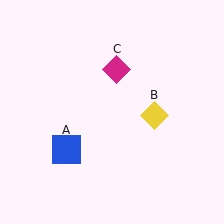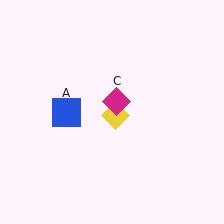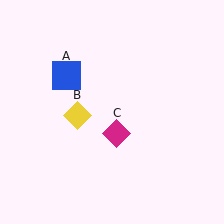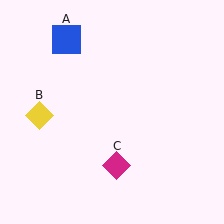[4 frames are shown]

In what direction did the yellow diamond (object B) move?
The yellow diamond (object B) moved left.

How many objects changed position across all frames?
3 objects changed position: blue square (object A), yellow diamond (object B), magenta diamond (object C).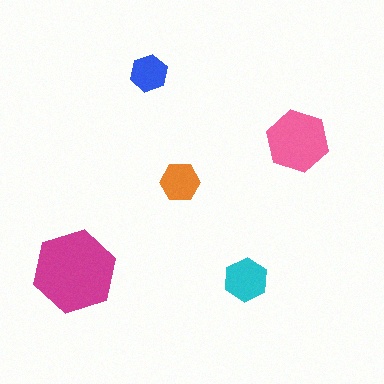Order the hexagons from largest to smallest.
the magenta one, the pink one, the cyan one, the orange one, the blue one.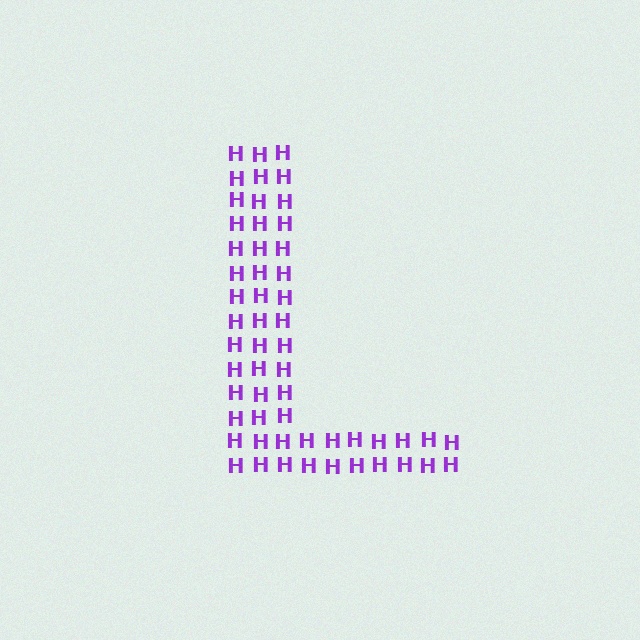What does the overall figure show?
The overall figure shows the letter L.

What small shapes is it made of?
It is made of small letter H's.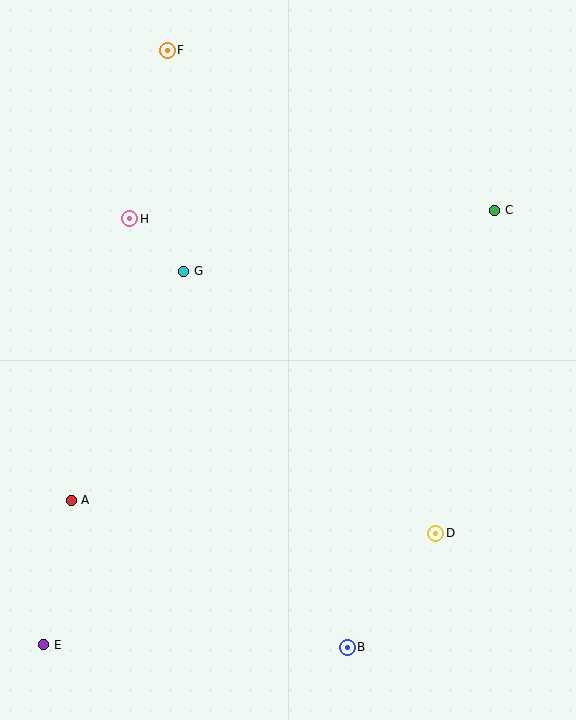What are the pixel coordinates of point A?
Point A is at (71, 500).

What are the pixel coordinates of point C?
Point C is at (495, 210).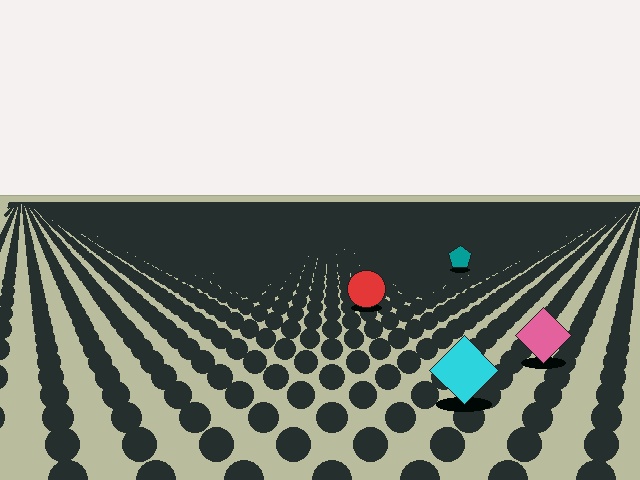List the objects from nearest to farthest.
From nearest to farthest: the cyan diamond, the pink diamond, the red circle, the teal pentagon.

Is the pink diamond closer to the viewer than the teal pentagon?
Yes. The pink diamond is closer — you can tell from the texture gradient: the ground texture is coarser near it.